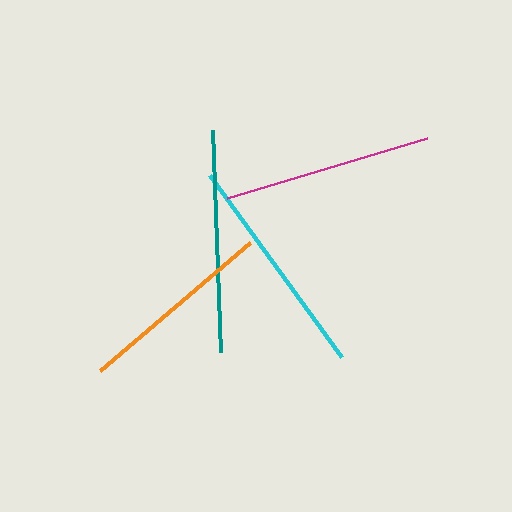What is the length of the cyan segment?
The cyan segment is approximately 225 pixels long.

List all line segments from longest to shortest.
From longest to shortest: cyan, teal, magenta, orange.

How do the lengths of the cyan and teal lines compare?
The cyan and teal lines are approximately the same length.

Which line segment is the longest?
The cyan line is the longest at approximately 225 pixels.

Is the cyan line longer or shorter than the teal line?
The cyan line is longer than the teal line.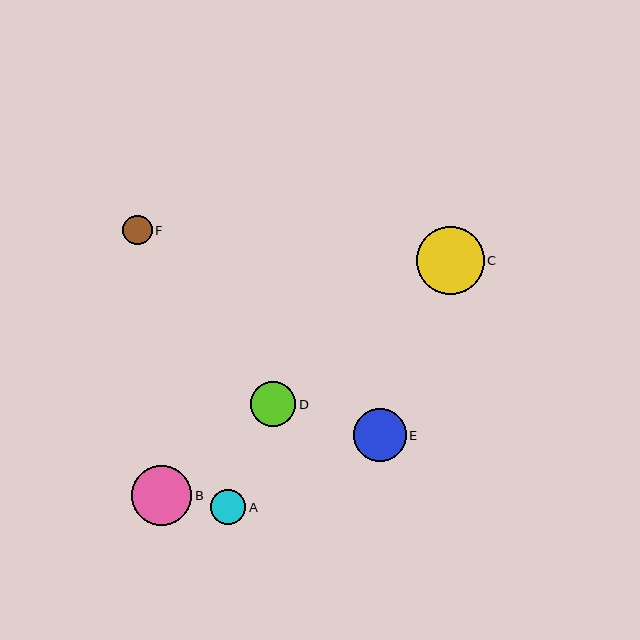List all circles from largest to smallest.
From largest to smallest: C, B, E, D, A, F.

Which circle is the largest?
Circle C is the largest with a size of approximately 68 pixels.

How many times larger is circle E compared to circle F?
Circle E is approximately 1.8 times the size of circle F.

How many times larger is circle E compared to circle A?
Circle E is approximately 1.5 times the size of circle A.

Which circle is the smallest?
Circle F is the smallest with a size of approximately 29 pixels.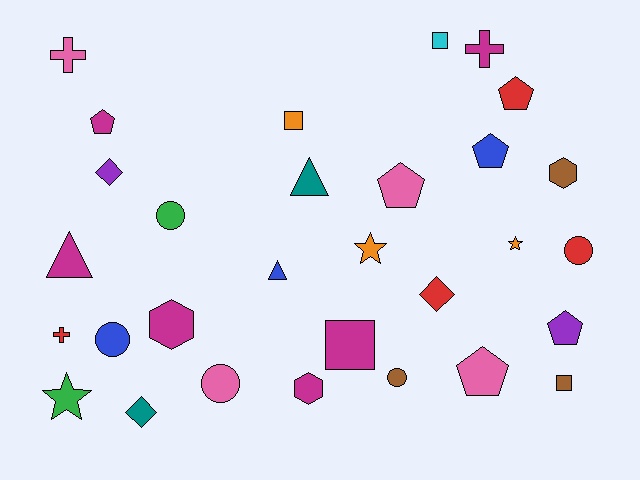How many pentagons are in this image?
There are 6 pentagons.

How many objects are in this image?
There are 30 objects.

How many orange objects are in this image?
There are 3 orange objects.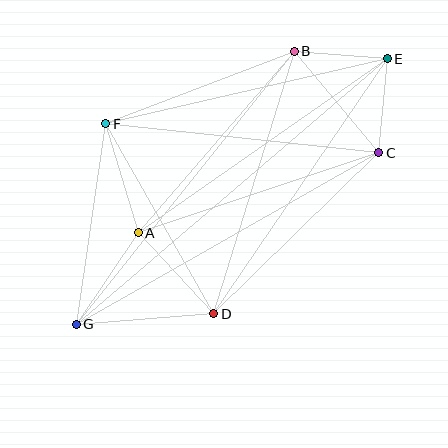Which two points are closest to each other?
Points B and E are closest to each other.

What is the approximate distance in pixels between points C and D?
The distance between C and D is approximately 231 pixels.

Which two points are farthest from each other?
Points E and G are farthest from each other.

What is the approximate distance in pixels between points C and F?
The distance between C and F is approximately 275 pixels.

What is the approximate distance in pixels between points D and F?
The distance between D and F is approximately 218 pixels.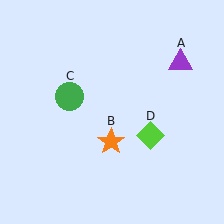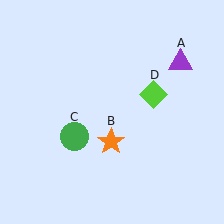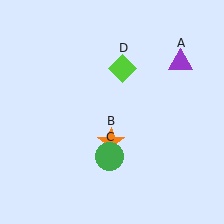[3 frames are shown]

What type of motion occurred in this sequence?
The green circle (object C), lime diamond (object D) rotated counterclockwise around the center of the scene.